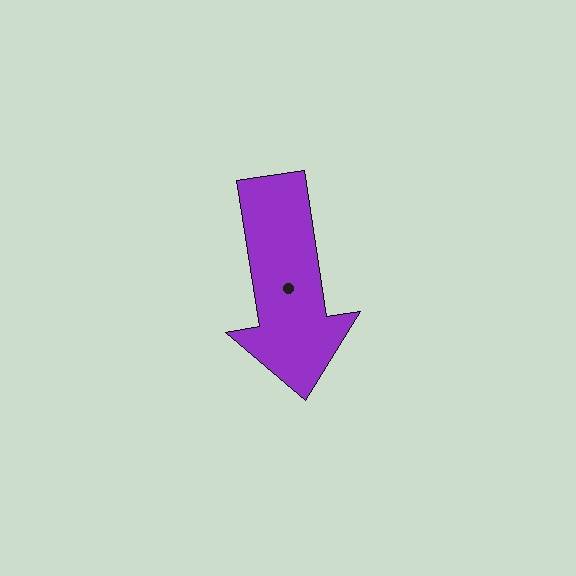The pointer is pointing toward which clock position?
Roughly 6 o'clock.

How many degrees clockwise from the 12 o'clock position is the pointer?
Approximately 171 degrees.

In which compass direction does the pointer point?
South.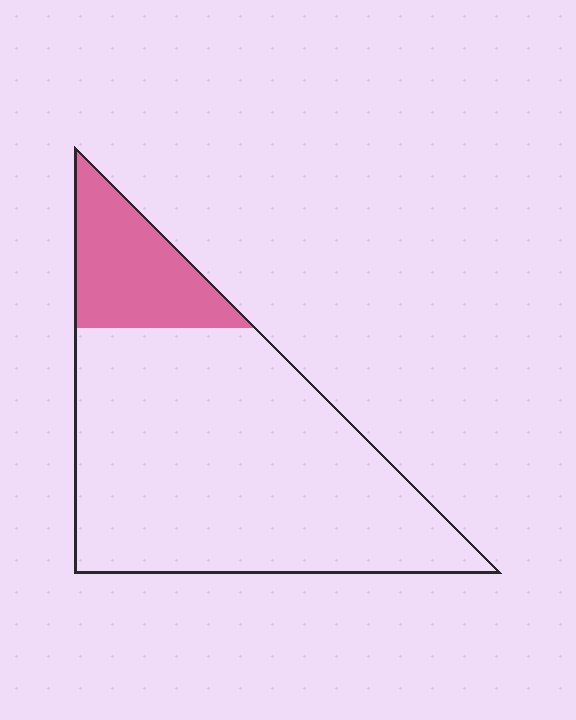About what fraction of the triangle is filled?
About one sixth (1/6).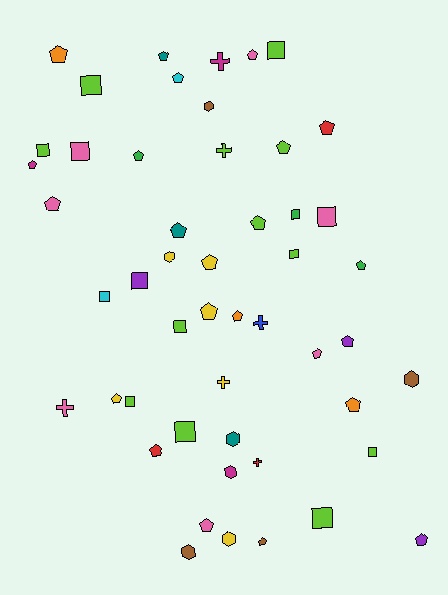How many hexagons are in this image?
There are 7 hexagons.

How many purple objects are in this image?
There are 3 purple objects.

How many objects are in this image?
There are 50 objects.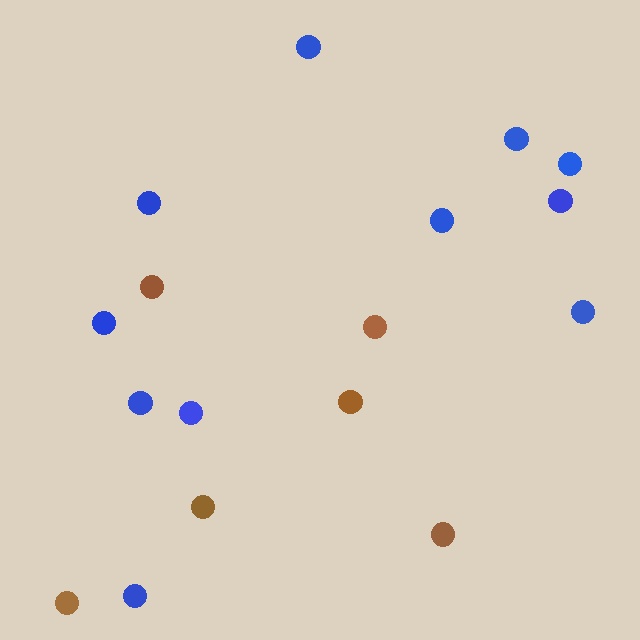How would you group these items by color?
There are 2 groups: one group of brown circles (6) and one group of blue circles (11).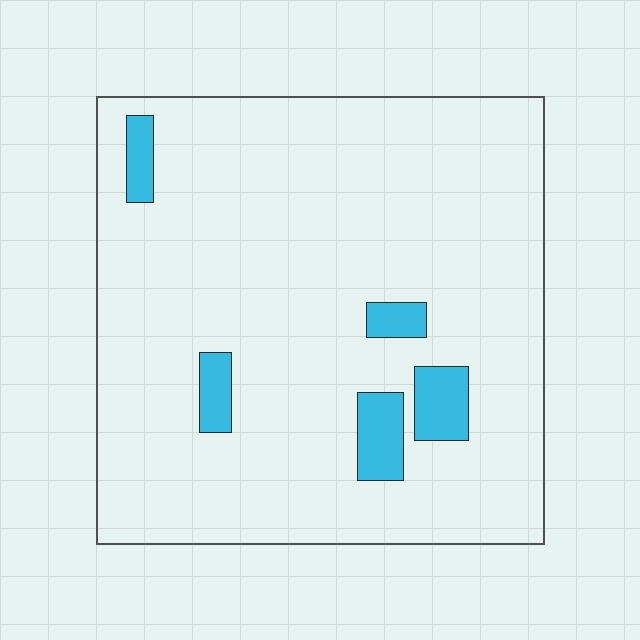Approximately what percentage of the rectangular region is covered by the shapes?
Approximately 10%.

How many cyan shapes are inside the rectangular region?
5.